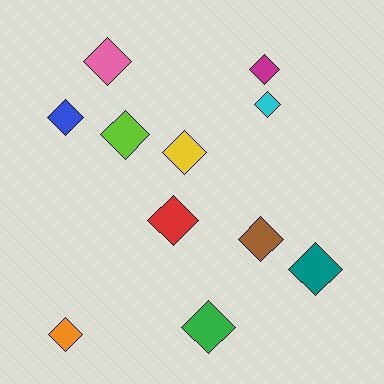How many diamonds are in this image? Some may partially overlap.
There are 11 diamonds.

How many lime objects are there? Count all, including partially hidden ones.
There is 1 lime object.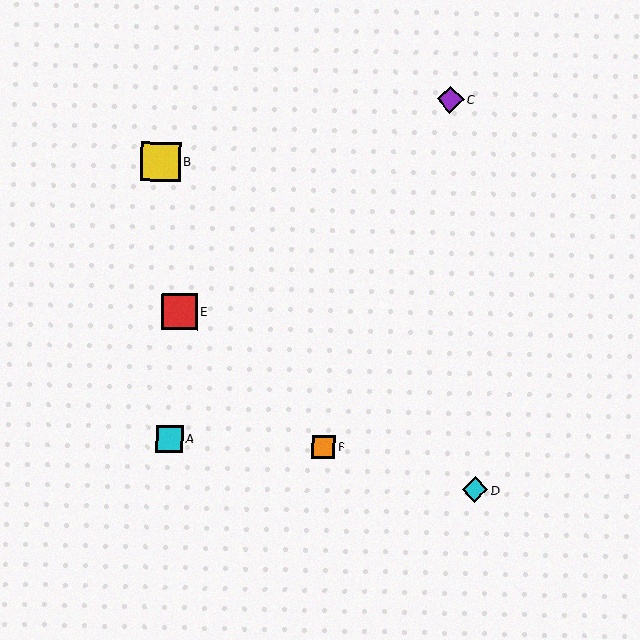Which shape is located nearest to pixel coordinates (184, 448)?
The cyan square (labeled A) at (169, 439) is nearest to that location.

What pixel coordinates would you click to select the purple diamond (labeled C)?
Click at (450, 99) to select the purple diamond C.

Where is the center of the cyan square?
The center of the cyan square is at (169, 439).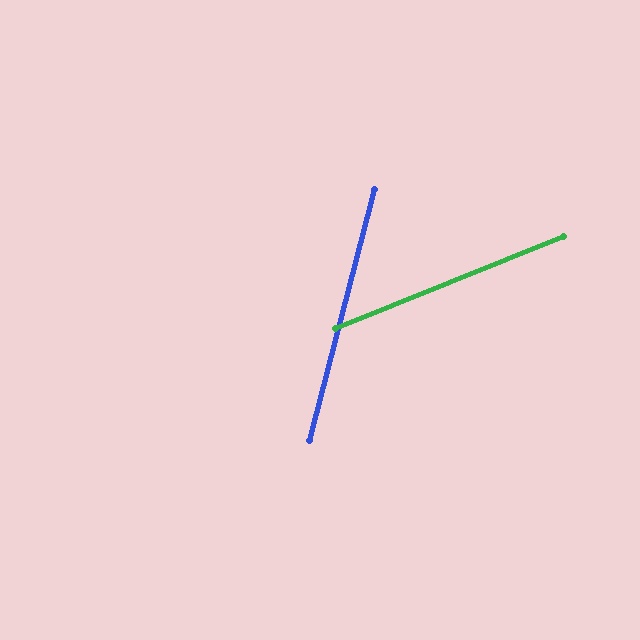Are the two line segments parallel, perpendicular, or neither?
Neither parallel nor perpendicular — they differ by about 54°.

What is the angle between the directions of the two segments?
Approximately 54 degrees.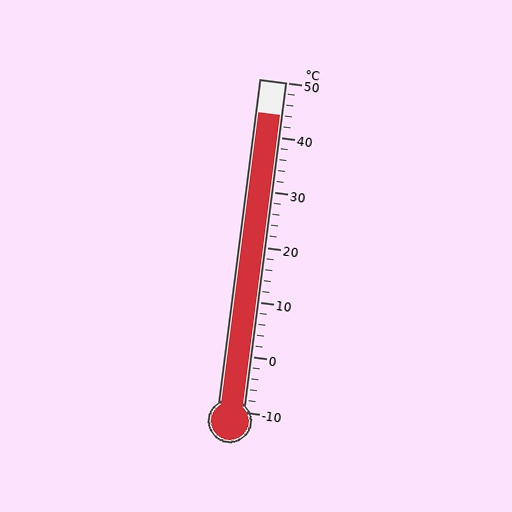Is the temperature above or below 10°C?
The temperature is above 10°C.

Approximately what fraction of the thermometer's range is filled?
The thermometer is filled to approximately 90% of its range.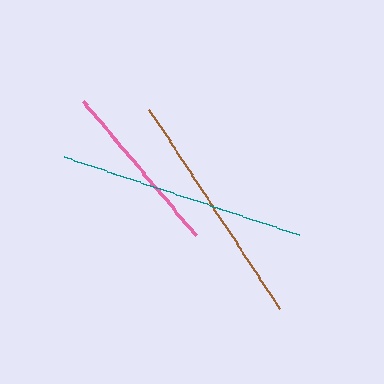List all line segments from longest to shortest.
From longest to shortest: teal, brown, pink.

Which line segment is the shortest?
The pink line is the shortest at approximately 176 pixels.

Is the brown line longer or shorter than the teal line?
The teal line is longer than the brown line.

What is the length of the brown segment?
The brown segment is approximately 237 pixels long.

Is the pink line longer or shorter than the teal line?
The teal line is longer than the pink line.